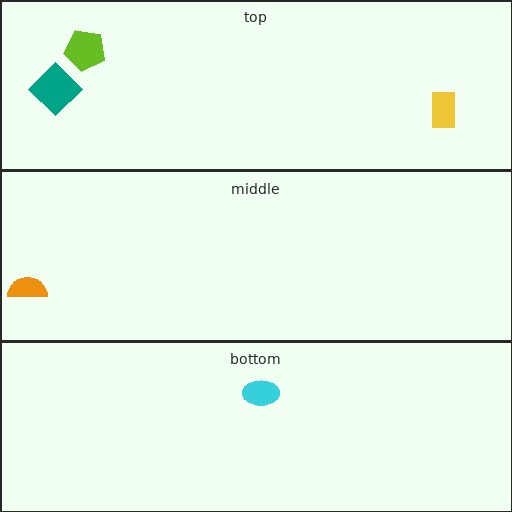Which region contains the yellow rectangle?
The top region.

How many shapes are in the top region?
3.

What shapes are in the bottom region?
The cyan ellipse.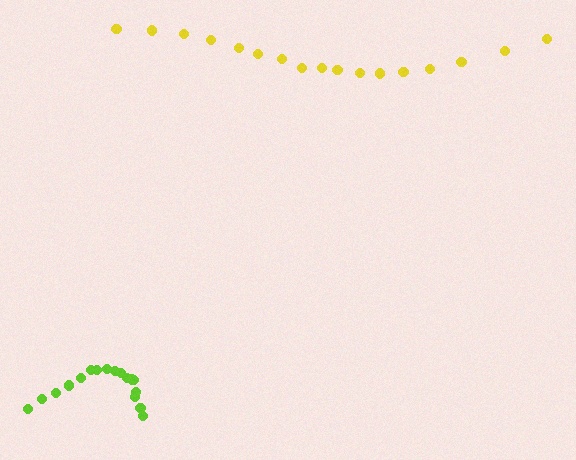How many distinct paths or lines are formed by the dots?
There are 2 distinct paths.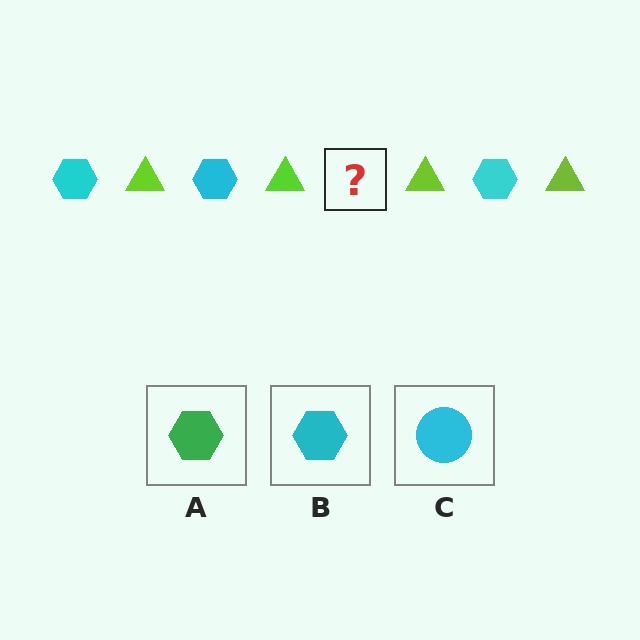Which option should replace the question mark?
Option B.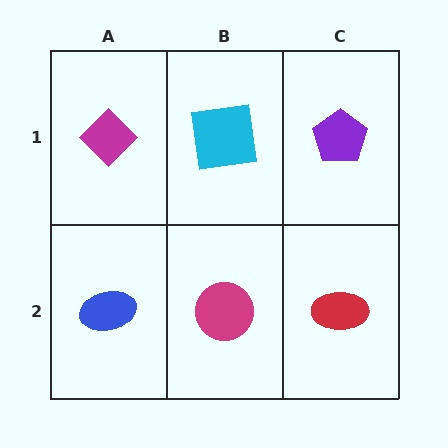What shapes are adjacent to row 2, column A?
A magenta diamond (row 1, column A), a magenta circle (row 2, column B).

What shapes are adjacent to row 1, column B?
A magenta circle (row 2, column B), a magenta diamond (row 1, column A), a purple pentagon (row 1, column C).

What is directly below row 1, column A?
A blue ellipse.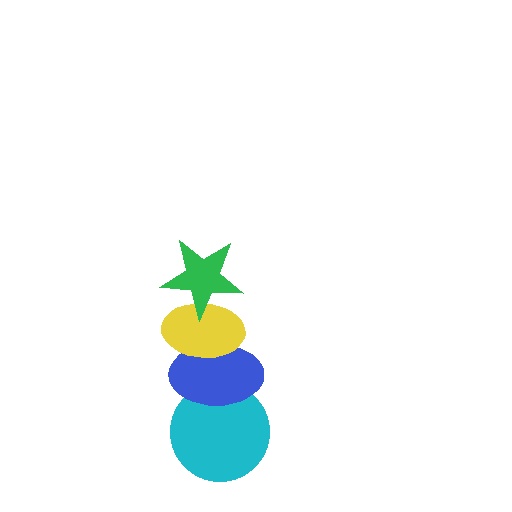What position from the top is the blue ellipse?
The blue ellipse is 3rd from the top.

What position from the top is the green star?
The green star is 1st from the top.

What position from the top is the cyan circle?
The cyan circle is 4th from the top.